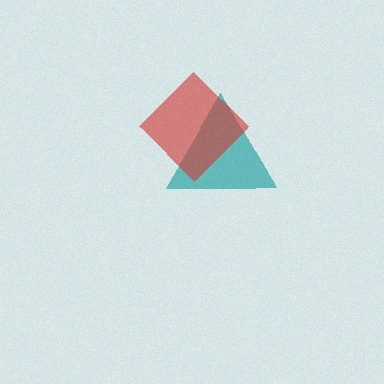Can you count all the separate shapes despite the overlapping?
Yes, there are 2 separate shapes.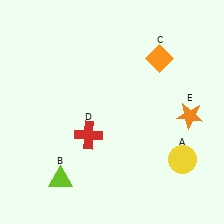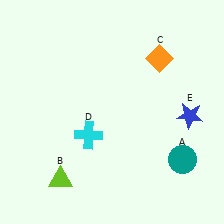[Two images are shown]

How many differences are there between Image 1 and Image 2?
There are 3 differences between the two images.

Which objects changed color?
A changed from yellow to teal. D changed from red to cyan. E changed from orange to blue.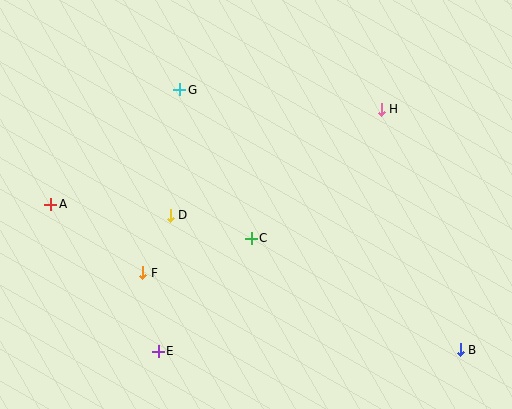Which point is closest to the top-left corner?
Point G is closest to the top-left corner.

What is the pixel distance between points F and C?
The distance between F and C is 114 pixels.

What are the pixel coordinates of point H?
Point H is at (381, 109).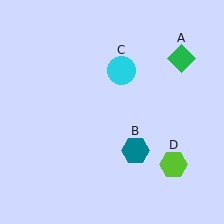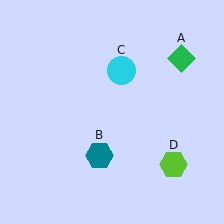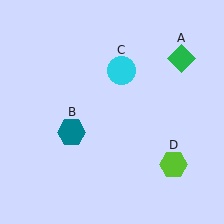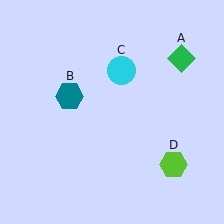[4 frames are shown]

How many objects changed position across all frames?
1 object changed position: teal hexagon (object B).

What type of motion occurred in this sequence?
The teal hexagon (object B) rotated clockwise around the center of the scene.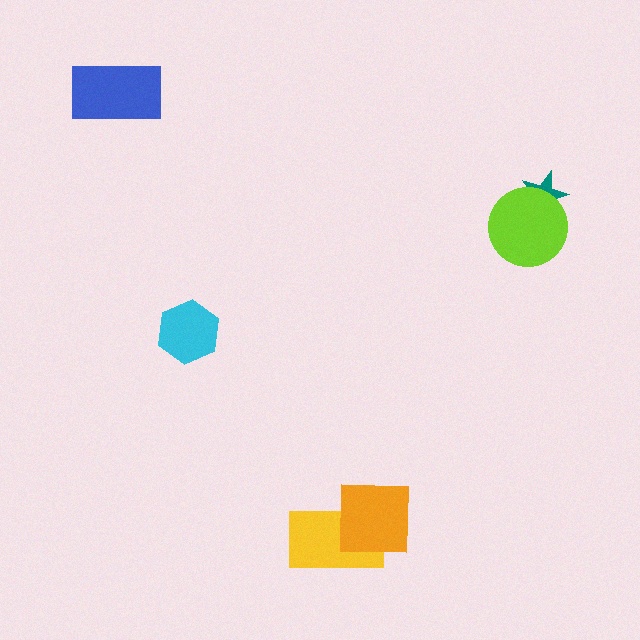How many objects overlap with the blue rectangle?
0 objects overlap with the blue rectangle.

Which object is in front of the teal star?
The lime circle is in front of the teal star.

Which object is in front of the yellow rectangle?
The orange square is in front of the yellow rectangle.